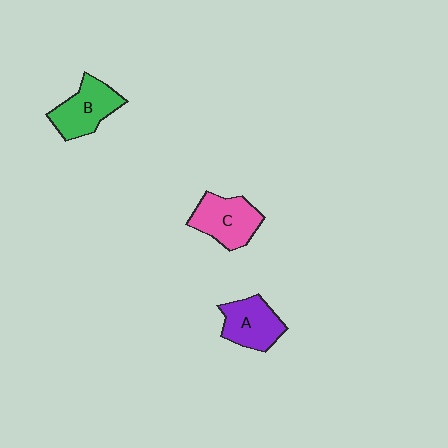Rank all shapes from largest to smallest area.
From largest to smallest: C (pink), B (green), A (purple).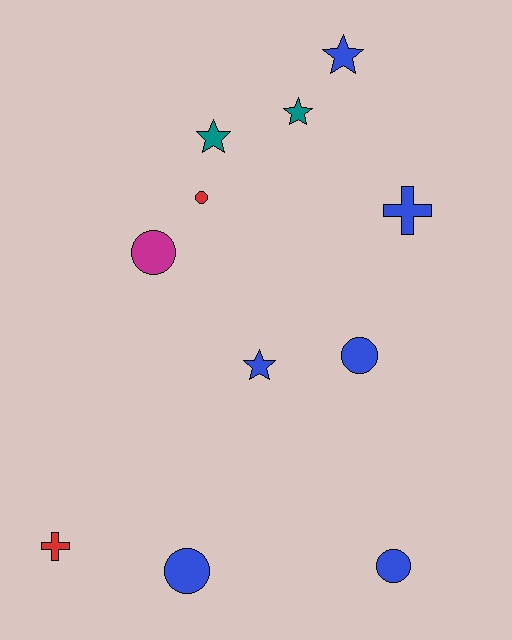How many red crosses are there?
There is 1 red cross.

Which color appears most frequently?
Blue, with 6 objects.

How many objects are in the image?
There are 11 objects.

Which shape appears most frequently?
Circle, with 5 objects.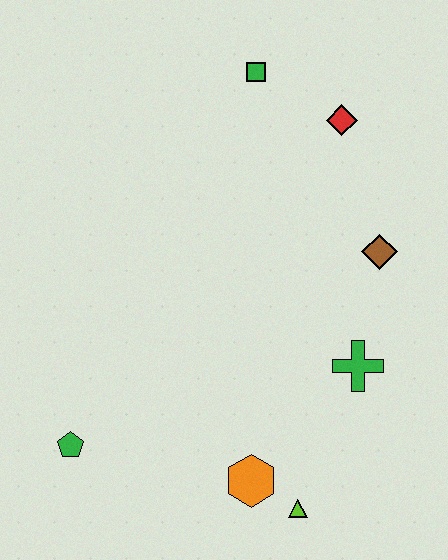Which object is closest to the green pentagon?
The orange hexagon is closest to the green pentagon.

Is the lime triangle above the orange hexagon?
No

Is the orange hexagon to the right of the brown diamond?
No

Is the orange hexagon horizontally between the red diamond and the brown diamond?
No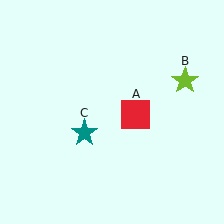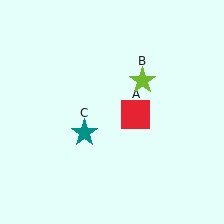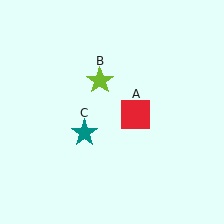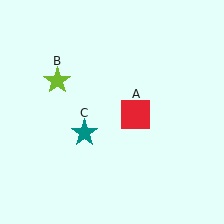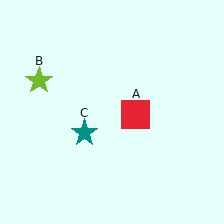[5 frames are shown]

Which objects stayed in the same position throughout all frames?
Red square (object A) and teal star (object C) remained stationary.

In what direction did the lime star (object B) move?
The lime star (object B) moved left.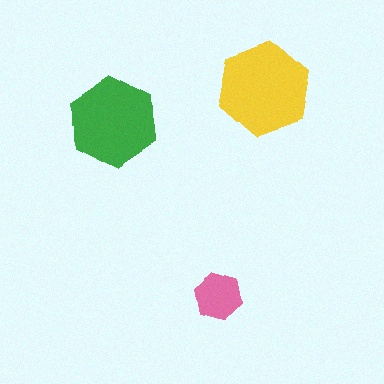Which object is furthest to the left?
The green hexagon is leftmost.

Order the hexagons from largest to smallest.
the yellow one, the green one, the pink one.